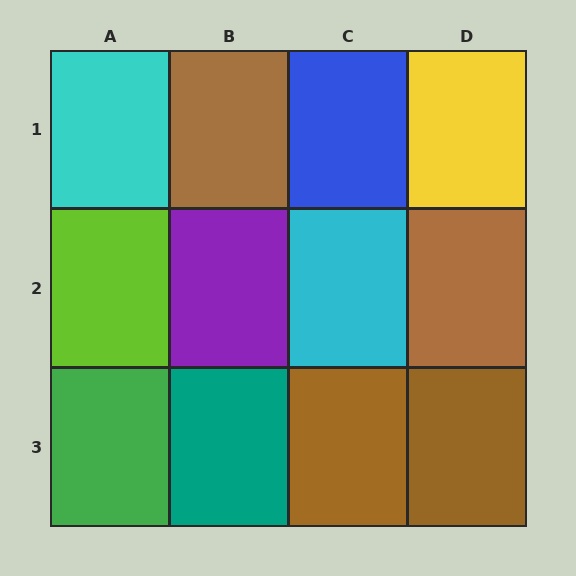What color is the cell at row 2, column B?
Purple.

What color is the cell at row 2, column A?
Lime.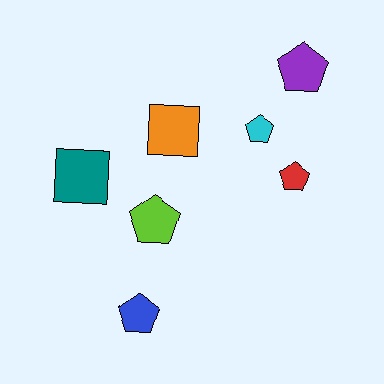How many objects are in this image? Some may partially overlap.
There are 7 objects.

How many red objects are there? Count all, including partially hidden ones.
There is 1 red object.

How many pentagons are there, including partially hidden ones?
There are 5 pentagons.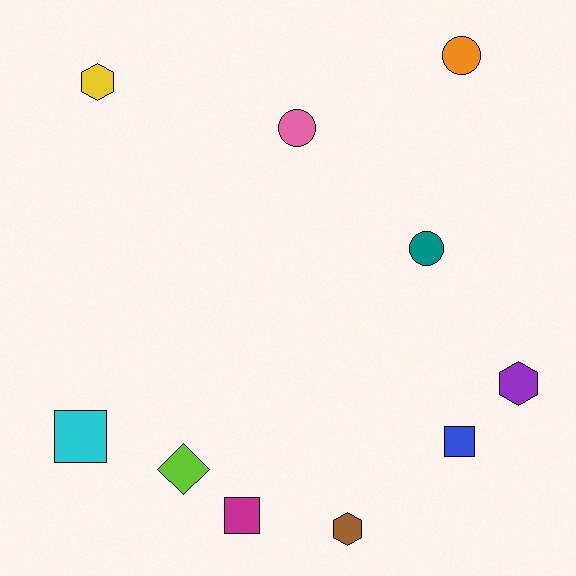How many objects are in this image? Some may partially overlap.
There are 10 objects.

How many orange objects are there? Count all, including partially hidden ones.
There is 1 orange object.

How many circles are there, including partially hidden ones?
There are 3 circles.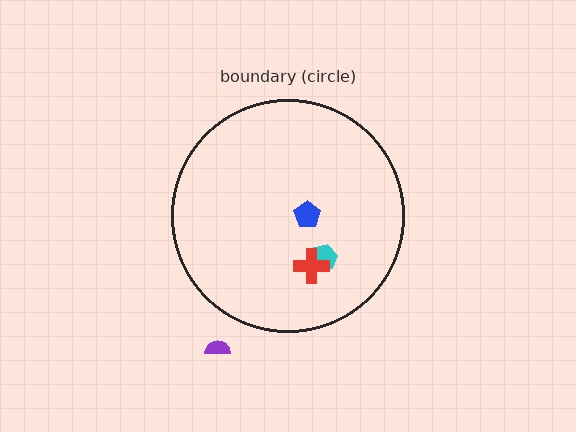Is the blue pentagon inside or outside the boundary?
Inside.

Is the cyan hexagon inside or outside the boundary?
Inside.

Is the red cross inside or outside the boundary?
Inside.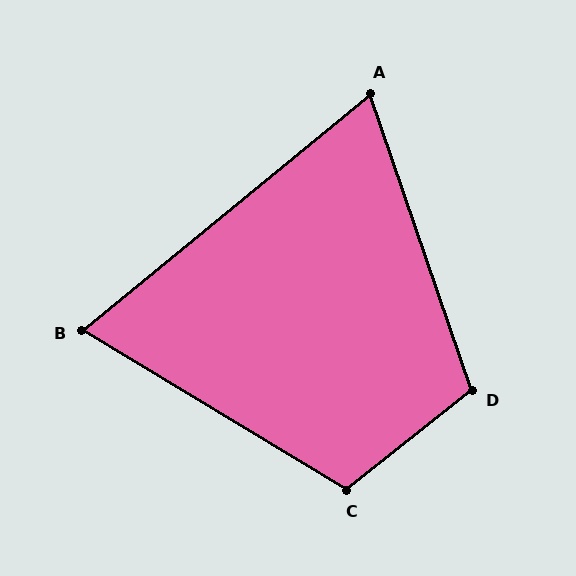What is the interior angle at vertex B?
Approximately 71 degrees (acute).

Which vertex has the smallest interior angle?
A, at approximately 70 degrees.